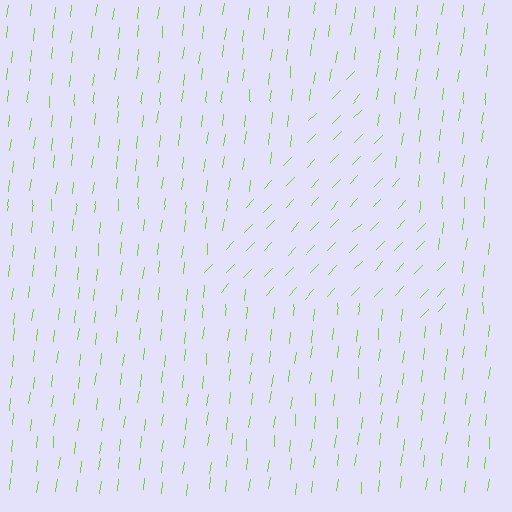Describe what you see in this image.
The image is filled with small lime line segments. A triangle region in the image has lines oriented differently from the surrounding lines, creating a visible texture boundary.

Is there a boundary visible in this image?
Yes, there is a texture boundary formed by a change in line orientation.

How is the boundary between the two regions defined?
The boundary is defined purely by a change in line orientation (approximately 38 degrees difference). All lines are the same color and thickness.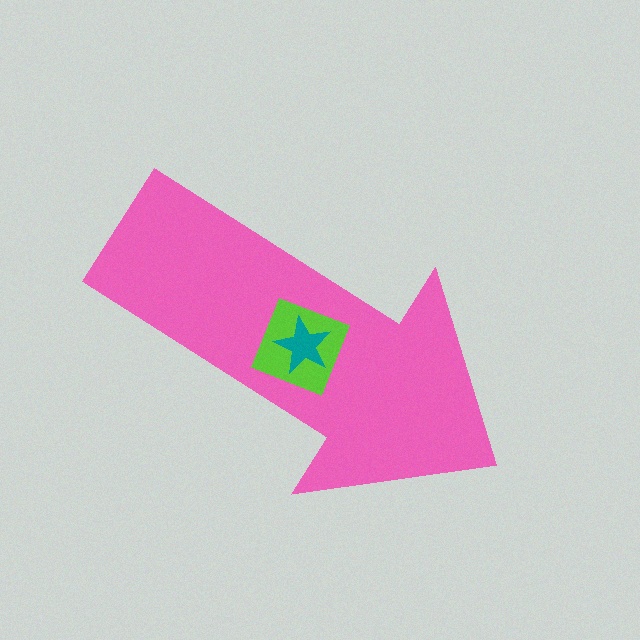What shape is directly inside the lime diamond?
The teal star.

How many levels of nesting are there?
3.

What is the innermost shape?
The teal star.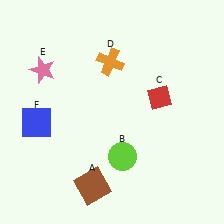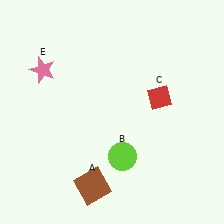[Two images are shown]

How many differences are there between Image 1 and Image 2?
There are 2 differences between the two images.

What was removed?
The blue square (F), the orange cross (D) were removed in Image 2.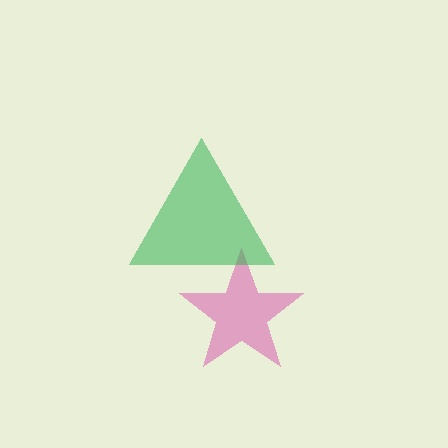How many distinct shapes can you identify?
There are 2 distinct shapes: a pink star, a green triangle.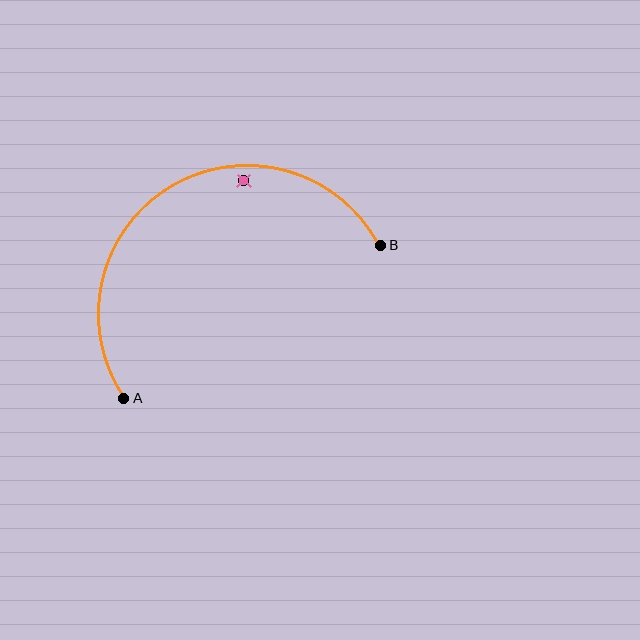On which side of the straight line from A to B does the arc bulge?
The arc bulges above the straight line connecting A and B.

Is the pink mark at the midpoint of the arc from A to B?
No — the pink mark does not lie on the arc at all. It sits slightly inside the curve.